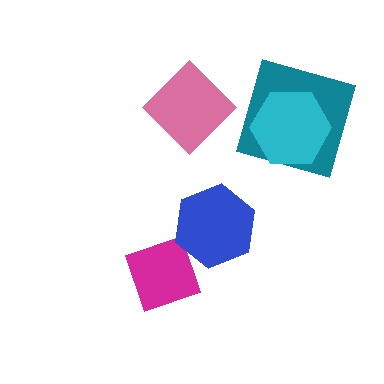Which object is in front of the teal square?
The cyan hexagon is in front of the teal square.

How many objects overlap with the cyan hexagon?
1 object overlaps with the cyan hexagon.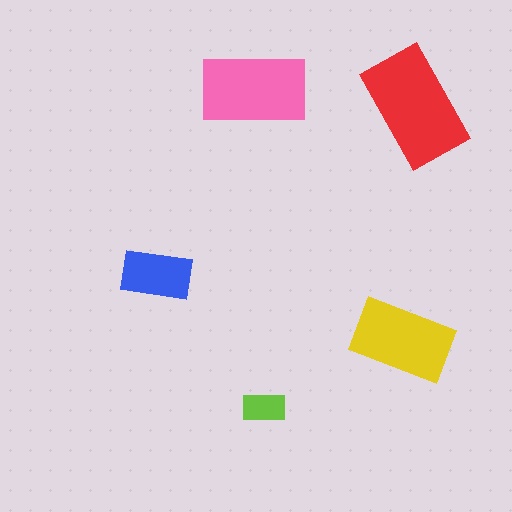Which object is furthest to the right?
The red rectangle is rightmost.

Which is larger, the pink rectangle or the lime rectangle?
The pink one.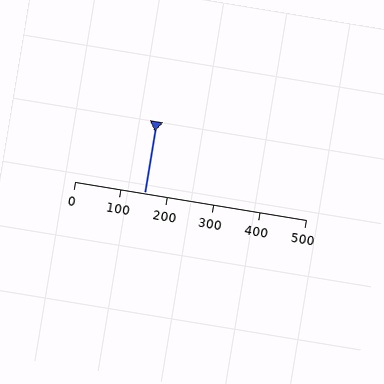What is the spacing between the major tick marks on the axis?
The major ticks are spaced 100 apart.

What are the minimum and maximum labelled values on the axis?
The axis runs from 0 to 500.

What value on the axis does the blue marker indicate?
The marker indicates approximately 150.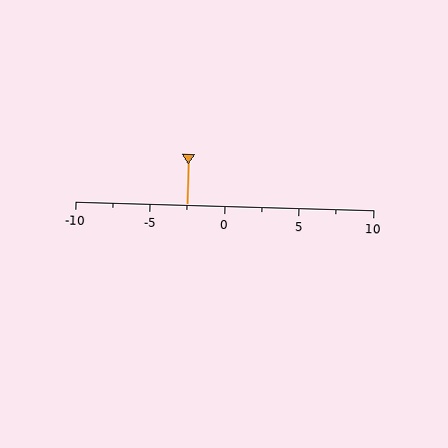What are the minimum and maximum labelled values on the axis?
The axis runs from -10 to 10.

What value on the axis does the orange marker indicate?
The marker indicates approximately -2.5.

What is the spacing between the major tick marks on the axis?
The major ticks are spaced 5 apart.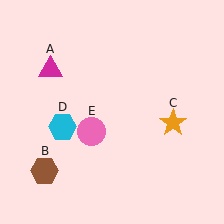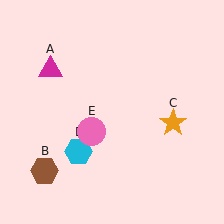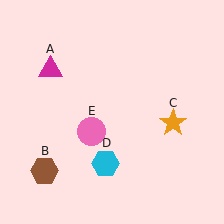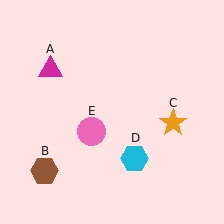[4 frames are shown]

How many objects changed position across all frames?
1 object changed position: cyan hexagon (object D).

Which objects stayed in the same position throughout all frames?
Magenta triangle (object A) and brown hexagon (object B) and orange star (object C) and pink circle (object E) remained stationary.